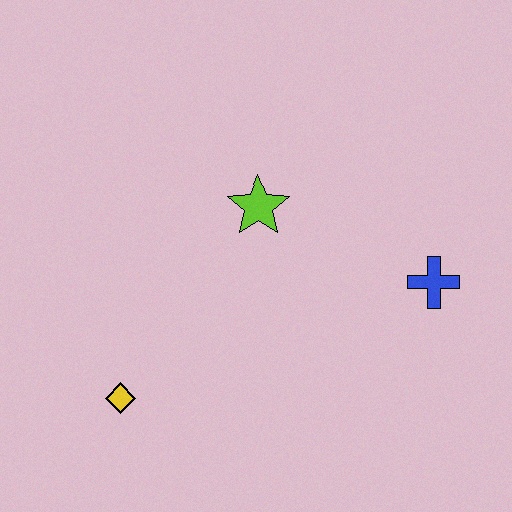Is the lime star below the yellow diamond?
No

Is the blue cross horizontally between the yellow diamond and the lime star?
No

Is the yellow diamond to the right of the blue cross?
No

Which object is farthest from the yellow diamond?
The blue cross is farthest from the yellow diamond.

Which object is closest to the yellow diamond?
The lime star is closest to the yellow diamond.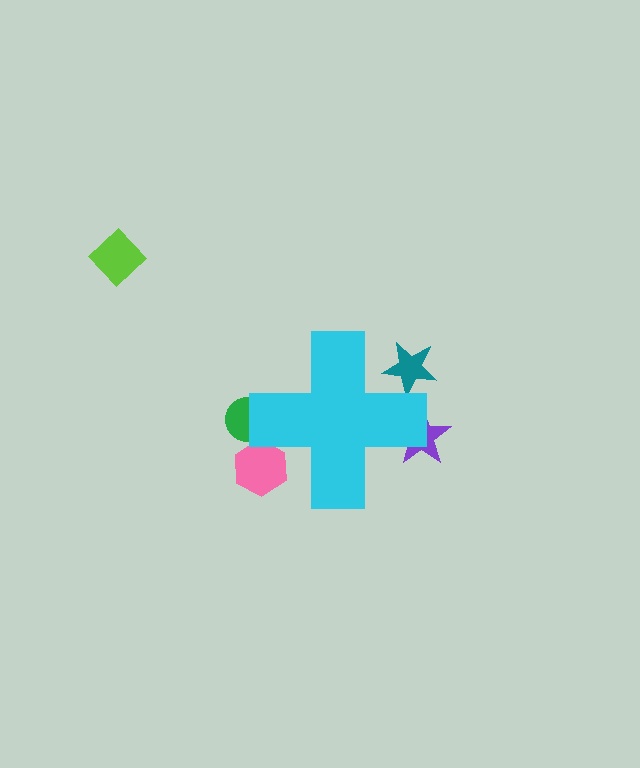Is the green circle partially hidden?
Yes, the green circle is partially hidden behind the cyan cross.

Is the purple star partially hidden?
Yes, the purple star is partially hidden behind the cyan cross.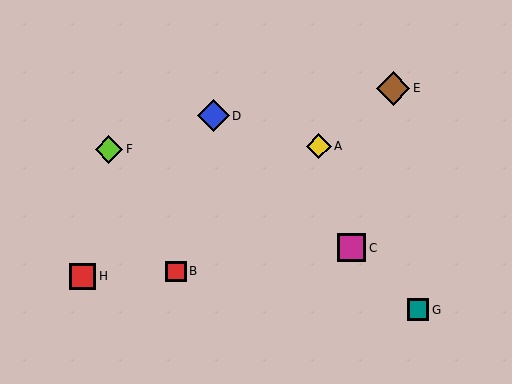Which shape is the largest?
The brown diamond (labeled E) is the largest.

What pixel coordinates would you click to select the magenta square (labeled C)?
Click at (352, 248) to select the magenta square C.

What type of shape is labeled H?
Shape H is a red square.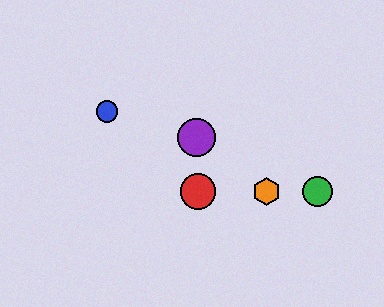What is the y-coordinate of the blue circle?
The blue circle is at y≈111.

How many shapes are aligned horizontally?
4 shapes (the red circle, the green circle, the yellow hexagon, the orange hexagon) are aligned horizontally.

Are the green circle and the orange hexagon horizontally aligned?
Yes, both are at y≈191.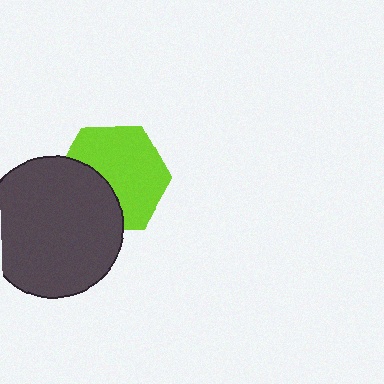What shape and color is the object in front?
The object in front is a dark gray circle.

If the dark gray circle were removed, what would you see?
You would see the complete lime hexagon.